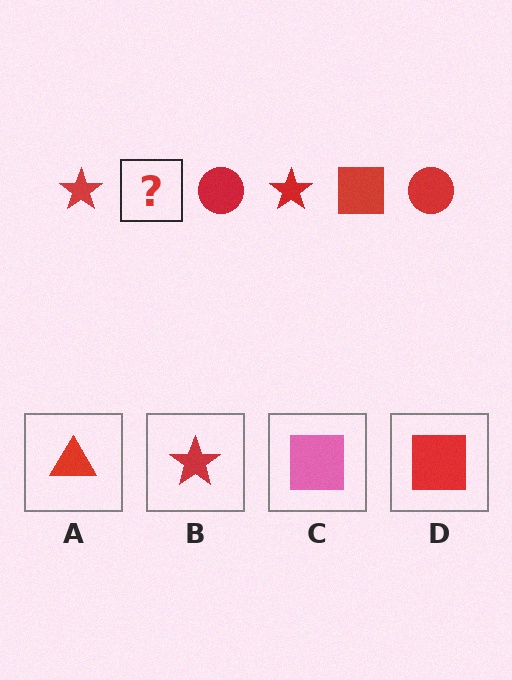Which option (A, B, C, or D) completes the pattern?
D.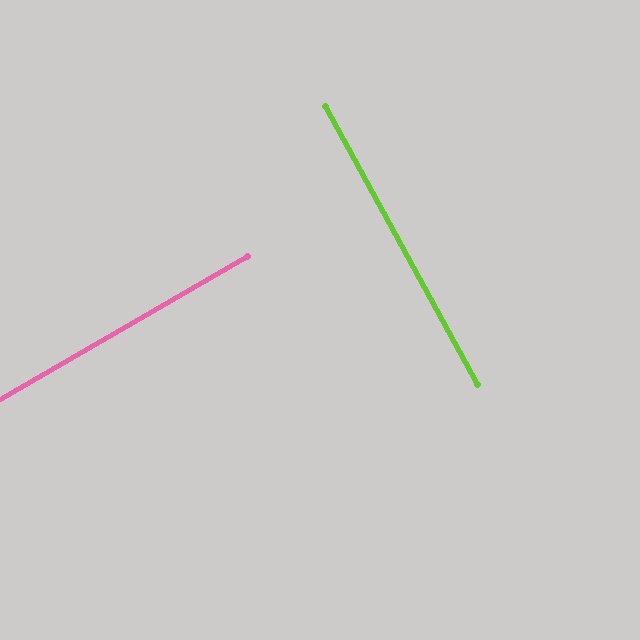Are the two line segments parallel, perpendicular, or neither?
Perpendicular — they meet at approximately 89°.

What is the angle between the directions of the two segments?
Approximately 89 degrees.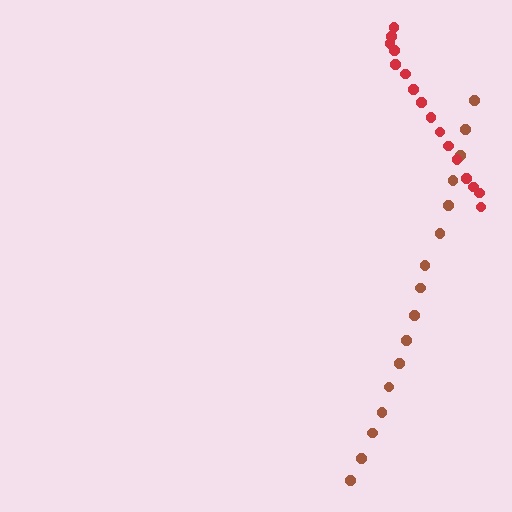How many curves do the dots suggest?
There are 2 distinct paths.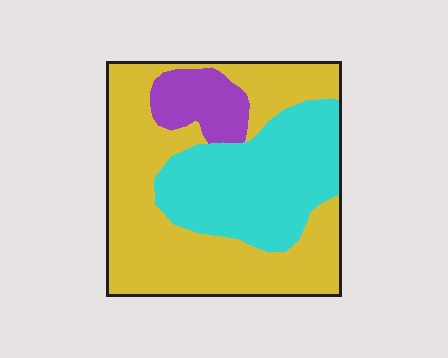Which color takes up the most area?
Yellow, at roughly 55%.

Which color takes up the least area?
Purple, at roughly 10%.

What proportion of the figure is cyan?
Cyan takes up between a quarter and a half of the figure.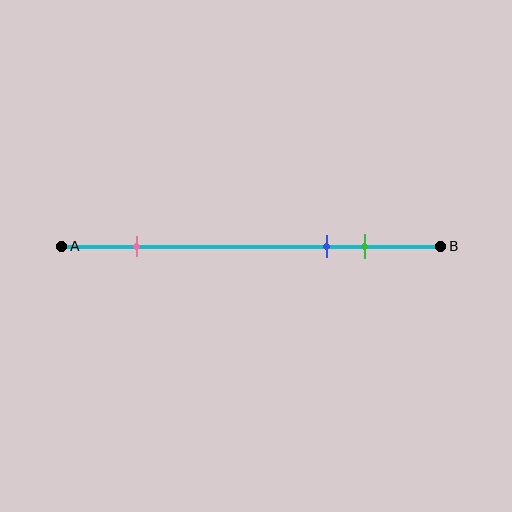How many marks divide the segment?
There are 3 marks dividing the segment.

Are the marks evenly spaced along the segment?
No, the marks are not evenly spaced.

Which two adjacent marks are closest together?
The blue and green marks are the closest adjacent pair.